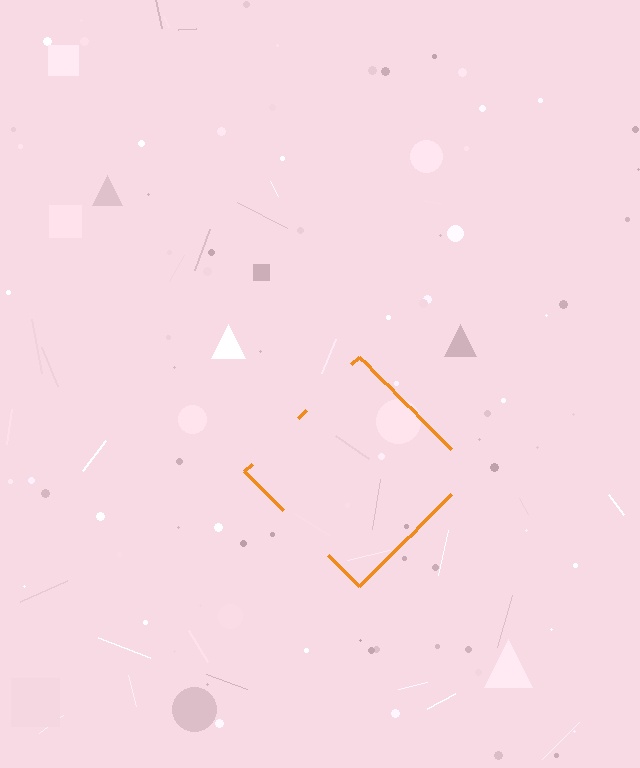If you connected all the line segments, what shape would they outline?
They would outline a diamond.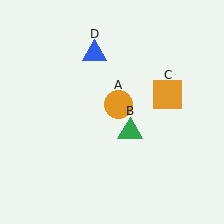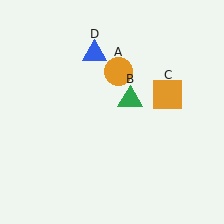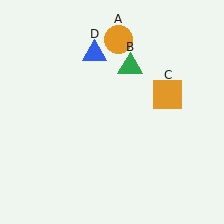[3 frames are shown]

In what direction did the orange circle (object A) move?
The orange circle (object A) moved up.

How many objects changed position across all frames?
2 objects changed position: orange circle (object A), green triangle (object B).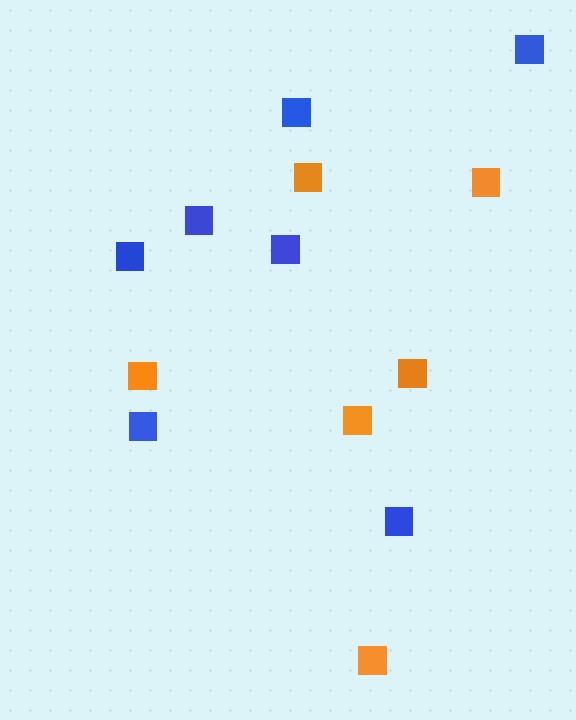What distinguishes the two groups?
There are 2 groups: one group of blue squares (7) and one group of orange squares (6).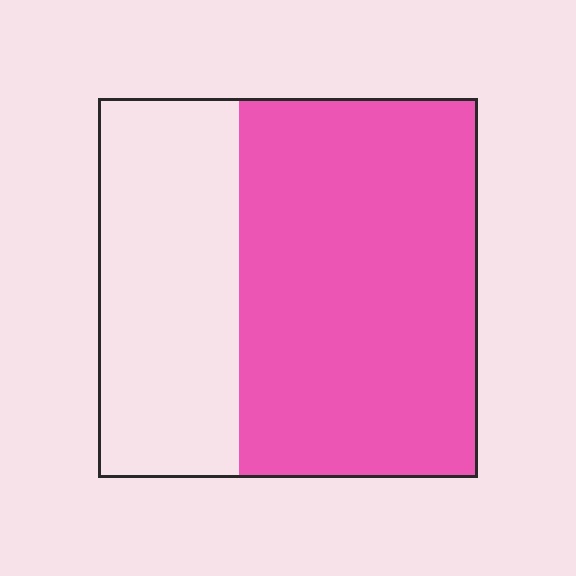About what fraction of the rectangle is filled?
About five eighths (5/8).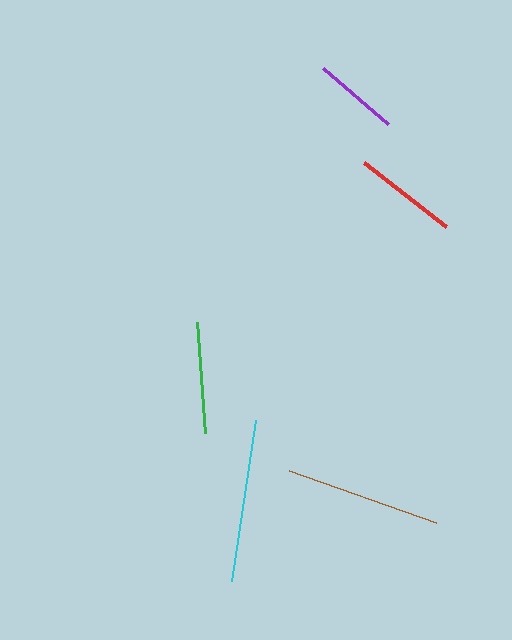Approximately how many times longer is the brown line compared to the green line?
The brown line is approximately 1.4 times the length of the green line.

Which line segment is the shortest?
The purple line is the shortest at approximately 86 pixels.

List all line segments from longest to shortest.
From longest to shortest: cyan, brown, green, red, purple.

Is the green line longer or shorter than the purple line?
The green line is longer than the purple line.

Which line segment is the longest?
The cyan line is the longest at approximately 164 pixels.